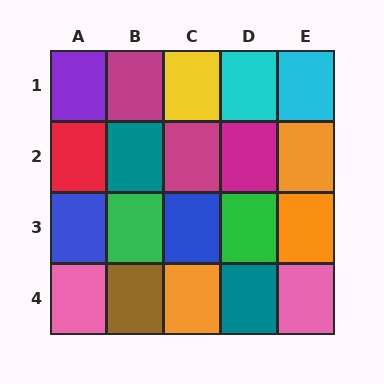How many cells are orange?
3 cells are orange.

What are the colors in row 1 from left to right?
Purple, magenta, yellow, cyan, cyan.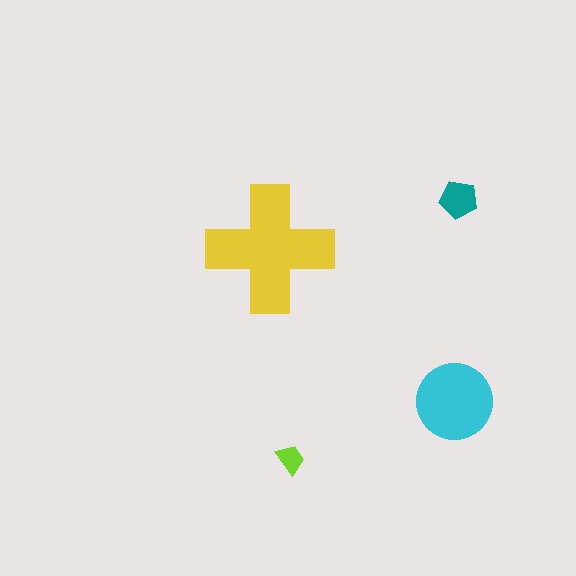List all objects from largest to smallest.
The yellow cross, the cyan circle, the teal pentagon, the lime trapezoid.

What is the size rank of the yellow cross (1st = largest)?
1st.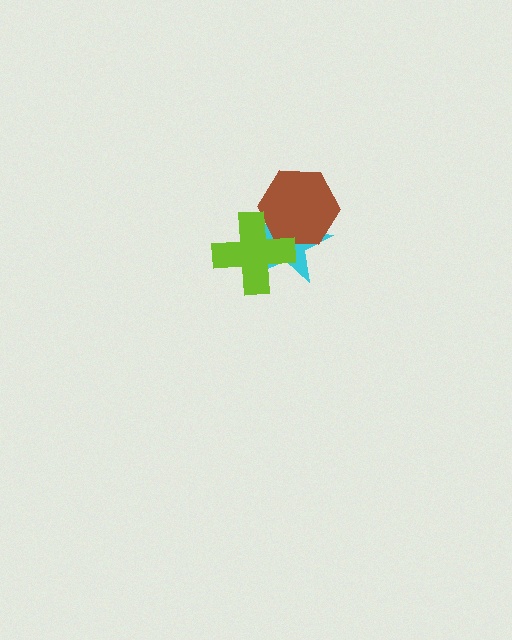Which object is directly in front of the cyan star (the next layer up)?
The brown hexagon is directly in front of the cyan star.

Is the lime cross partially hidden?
No, no other shape covers it.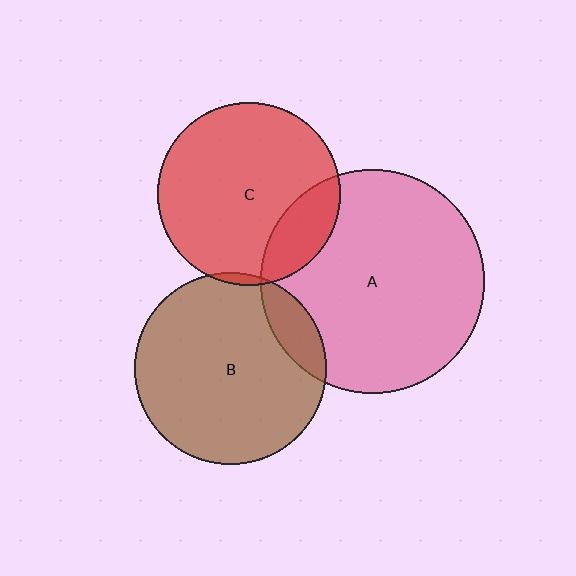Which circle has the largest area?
Circle A (pink).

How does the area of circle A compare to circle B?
Approximately 1.4 times.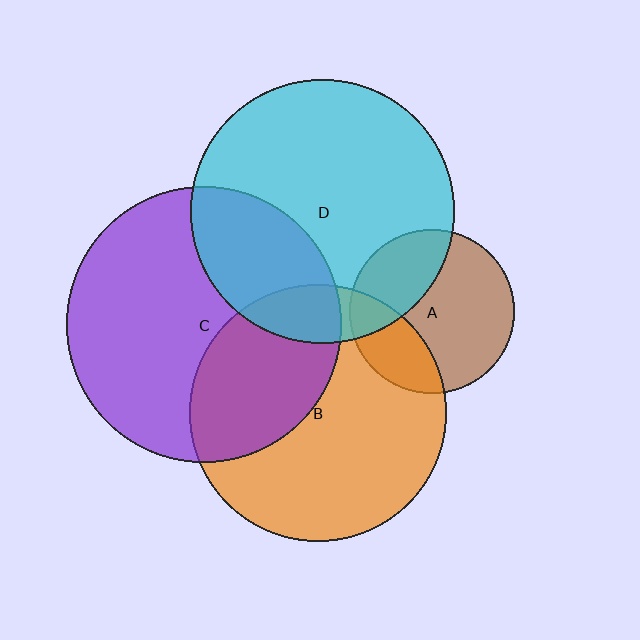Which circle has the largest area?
Circle C (purple).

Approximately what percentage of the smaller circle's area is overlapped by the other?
Approximately 30%.